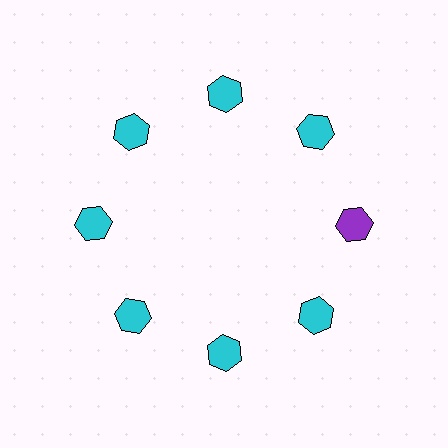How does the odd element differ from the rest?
It has a different color: purple instead of cyan.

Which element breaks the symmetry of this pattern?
The purple hexagon at roughly the 3 o'clock position breaks the symmetry. All other shapes are cyan hexagons.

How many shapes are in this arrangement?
There are 8 shapes arranged in a ring pattern.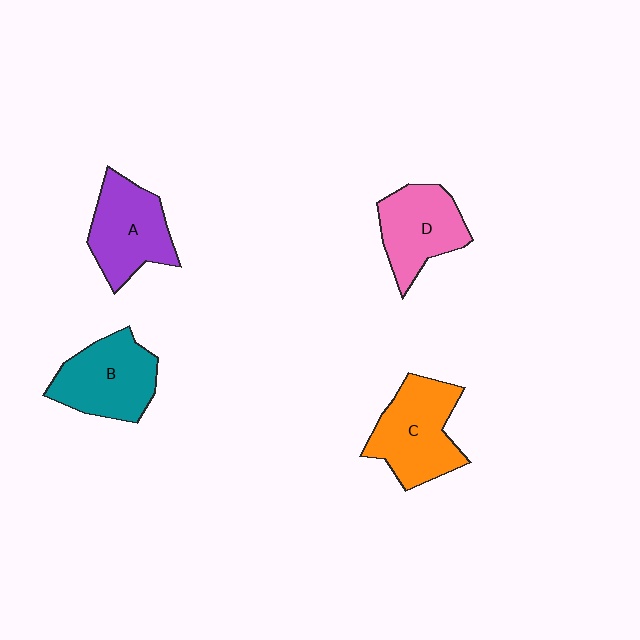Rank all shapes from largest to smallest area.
From largest to smallest: C (orange), B (teal), A (purple), D (pink).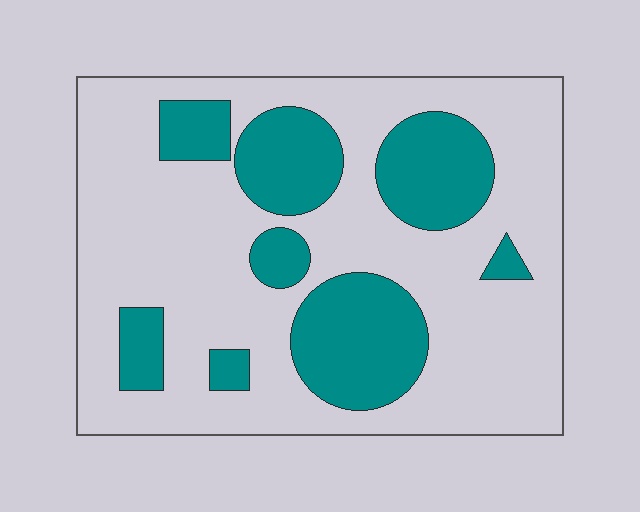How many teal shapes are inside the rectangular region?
8.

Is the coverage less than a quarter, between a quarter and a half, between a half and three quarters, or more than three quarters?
Between a quarter and a half.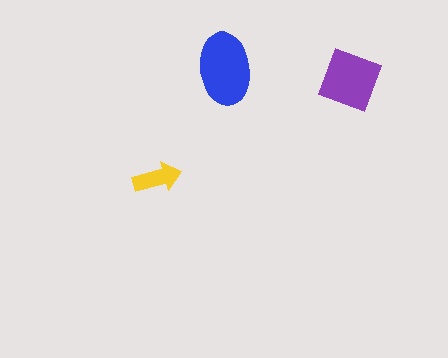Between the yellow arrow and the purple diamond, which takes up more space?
The purple diamond.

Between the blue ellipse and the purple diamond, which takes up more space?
The blue ellipse.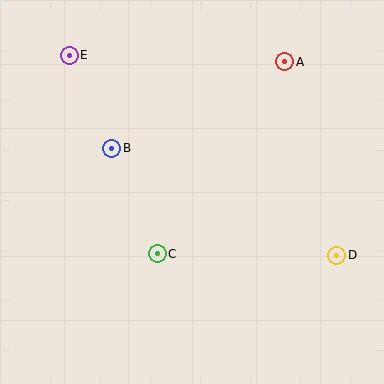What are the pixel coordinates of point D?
Point D is at (337, 255).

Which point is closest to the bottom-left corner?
Point C is closest to the bottom-left corner.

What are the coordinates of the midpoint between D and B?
The midpoint between D and B is at (224, 202).